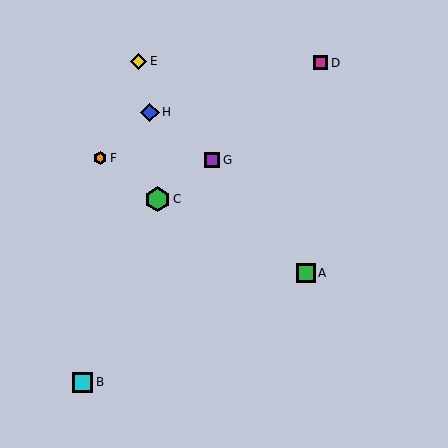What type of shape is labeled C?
Shape C is a green hexagon.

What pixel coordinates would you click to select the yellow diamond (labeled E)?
Click at (139, 61) to select the yellow diamond E.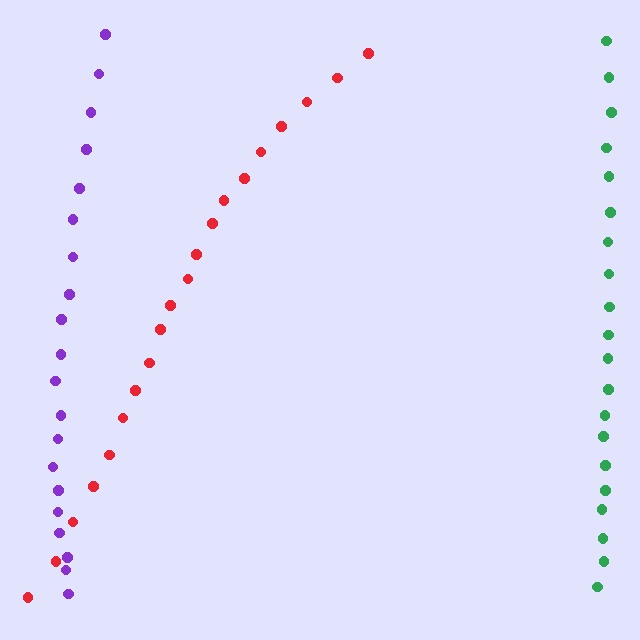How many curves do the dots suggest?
There are 3 distinct paths.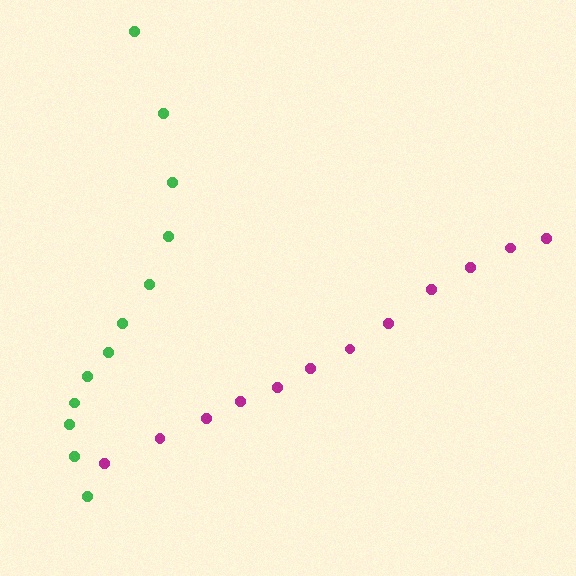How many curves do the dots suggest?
There are 2 distinct paths.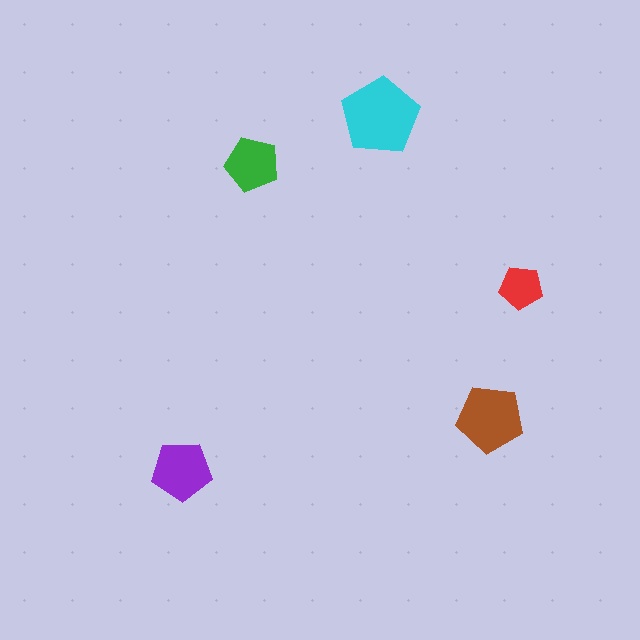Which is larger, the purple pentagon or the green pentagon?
The purple one.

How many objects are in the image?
There are 5 objects in the image.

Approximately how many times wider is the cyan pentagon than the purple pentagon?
About 1.5 times wider.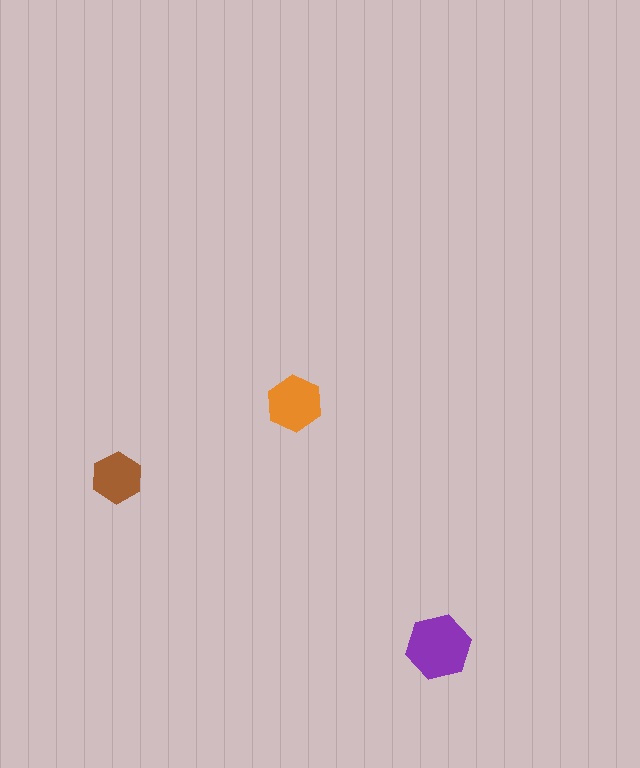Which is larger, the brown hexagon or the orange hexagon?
The orange one.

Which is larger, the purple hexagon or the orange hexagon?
The purple one.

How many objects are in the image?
There are 3 objects in the image.